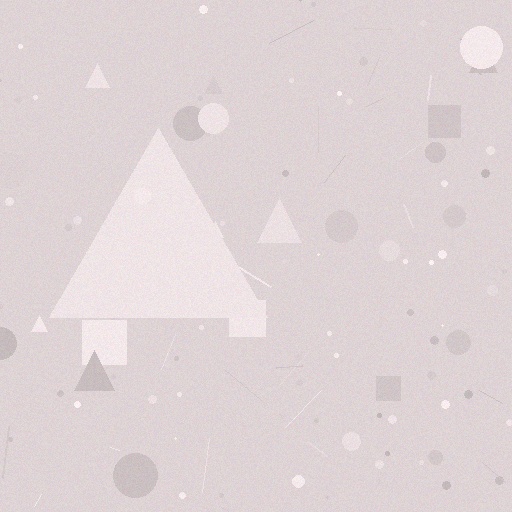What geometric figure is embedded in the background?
A triangle is embedded in the background.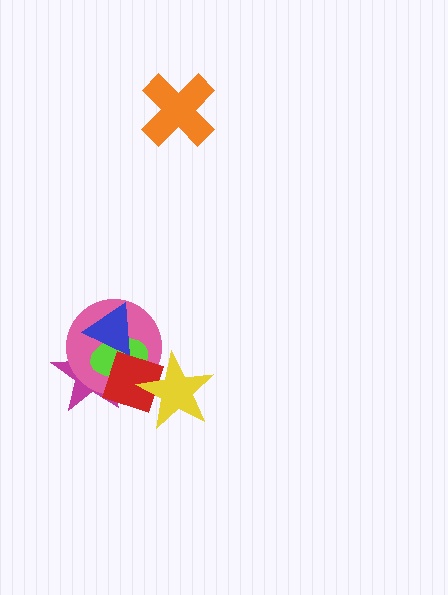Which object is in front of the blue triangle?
The red diamond is in front of the blue triangle.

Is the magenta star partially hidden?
Yes, it is partially covered by another shape.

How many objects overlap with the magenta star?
4 objects overlap with the magenta star.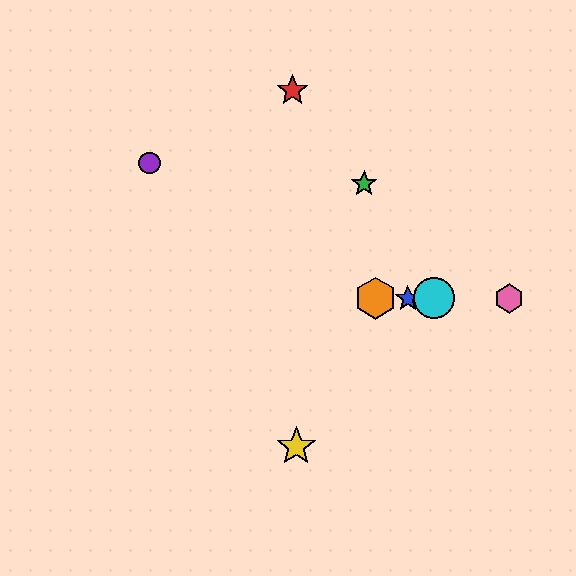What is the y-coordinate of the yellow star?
The yellow star is at y≈446.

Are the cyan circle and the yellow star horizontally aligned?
No, the cyan circle is at y≈298 and the yellow star is at y≈446.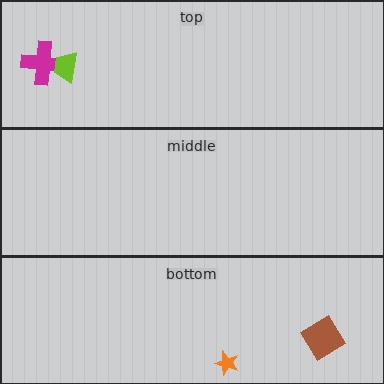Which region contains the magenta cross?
The top region.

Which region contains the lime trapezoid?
The top region.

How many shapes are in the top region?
2.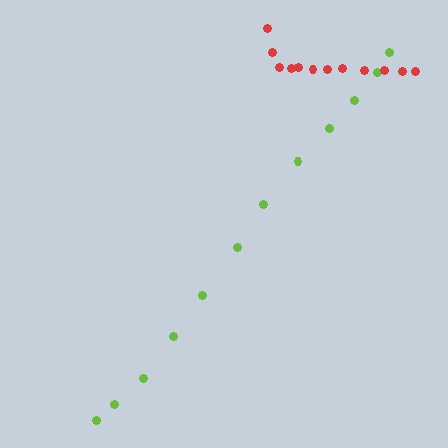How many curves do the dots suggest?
There are 2 distinct paths.